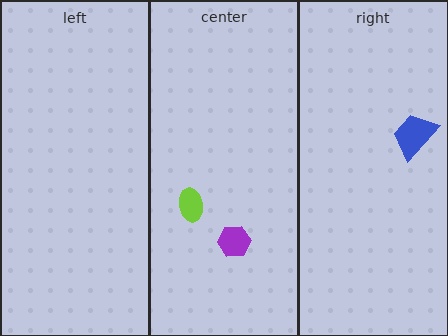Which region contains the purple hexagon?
The center region.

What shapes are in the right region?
The blue trapezoid.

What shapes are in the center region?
The purple hexagon, the lime ellipse.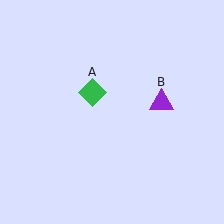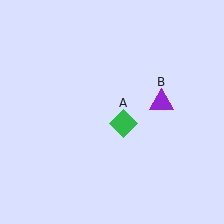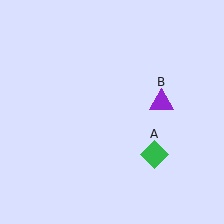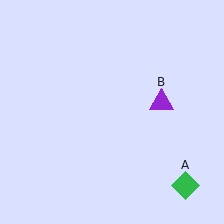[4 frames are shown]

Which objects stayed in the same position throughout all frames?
Purple triangle (object B) remained stationary.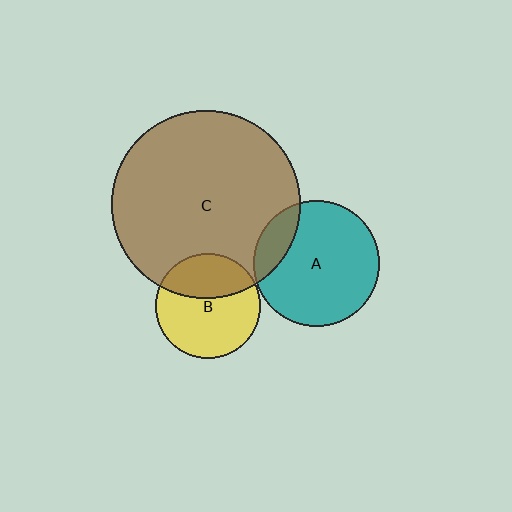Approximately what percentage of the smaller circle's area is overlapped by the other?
Approximately 15%.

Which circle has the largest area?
Circle C (brown).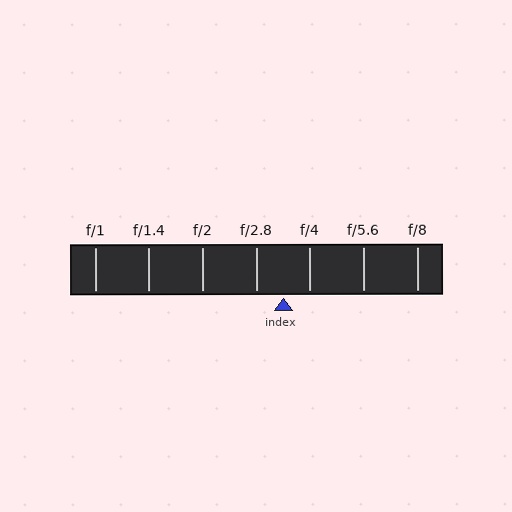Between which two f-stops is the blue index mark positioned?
The index mark is between f/2.8 and f/4.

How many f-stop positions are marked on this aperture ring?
There are 7 f-stop positions marked.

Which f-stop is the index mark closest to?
The index mark is closest to f/4.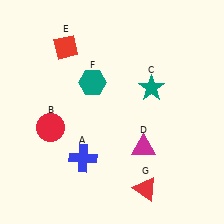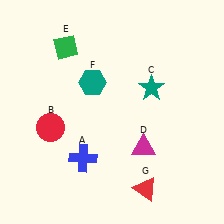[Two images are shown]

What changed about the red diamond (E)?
In Image 1, E is red. In Image 2, it changed to green.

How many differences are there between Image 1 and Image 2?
There is 1 difference between the two images.